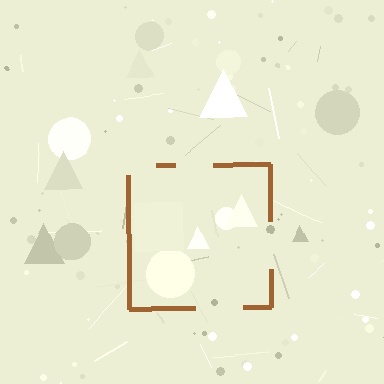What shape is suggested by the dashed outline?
The dashed outline suggests a square.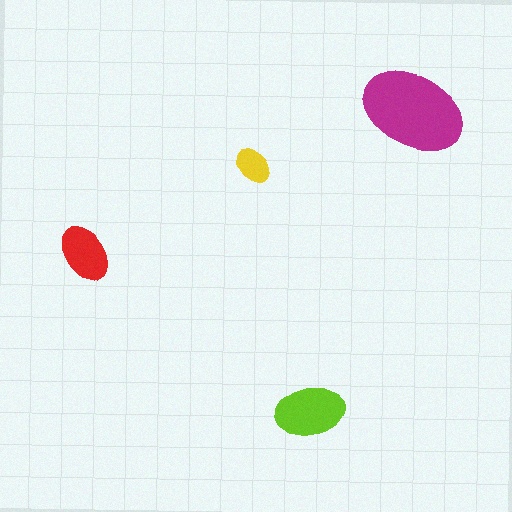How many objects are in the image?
There are 4 objects in the image.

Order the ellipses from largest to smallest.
the magenta one, the lime one, the red one, the yellow one.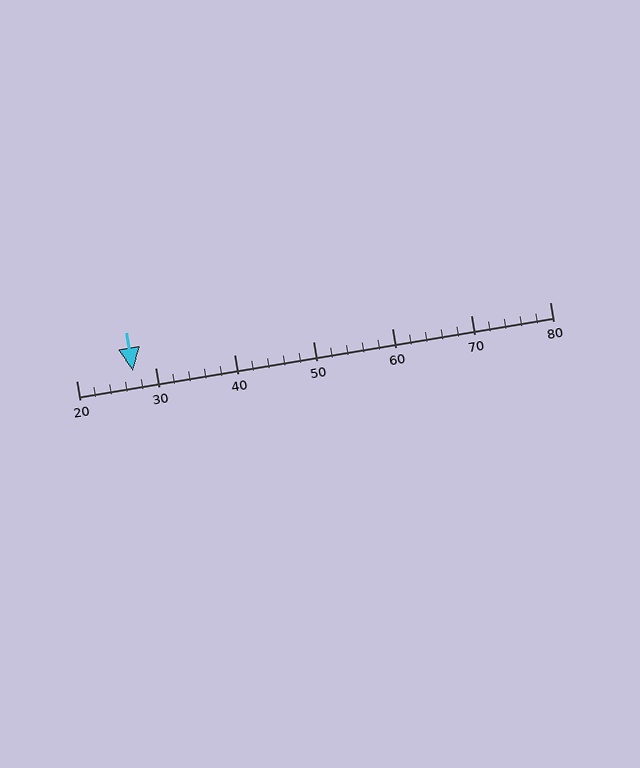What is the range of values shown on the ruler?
The ruler shows values from 20 to 80.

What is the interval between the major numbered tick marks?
The major tick marks are spaced 10 units apart.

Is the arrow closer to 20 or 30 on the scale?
The arrow is closer to 30.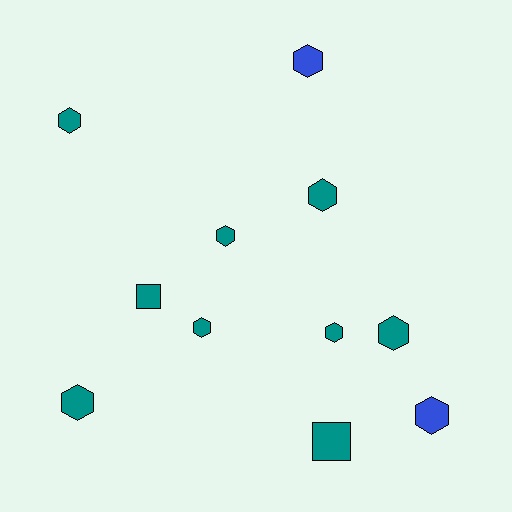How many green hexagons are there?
There are no green hexagons.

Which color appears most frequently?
Teal, with 9 objects.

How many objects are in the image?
There are 11 objects.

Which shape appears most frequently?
Hexagon, with 9 objects.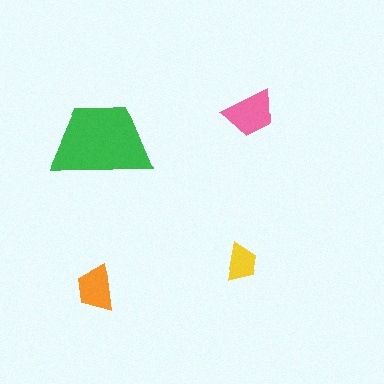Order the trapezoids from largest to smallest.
the green one, the pink one, the orange one, the yellow one.